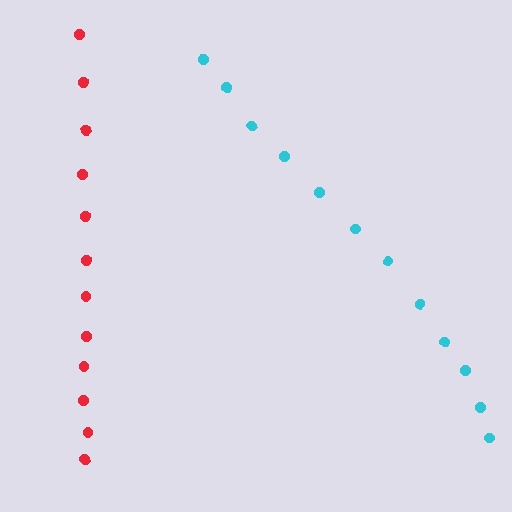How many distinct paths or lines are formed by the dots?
There are 2 distinct paths.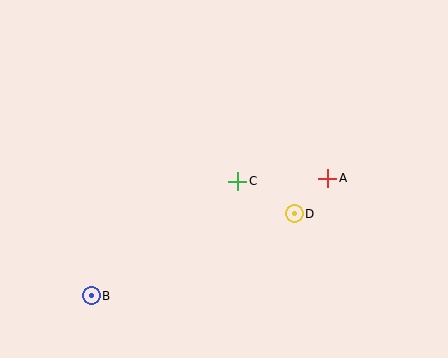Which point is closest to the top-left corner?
Point C is closest to the top-left corner.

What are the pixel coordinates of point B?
Point B is at (91, 296).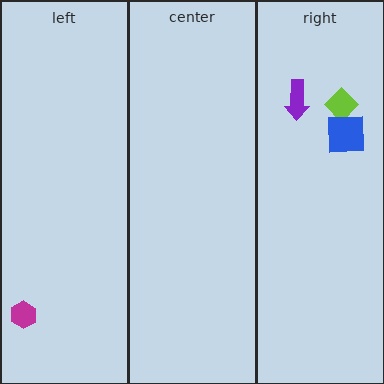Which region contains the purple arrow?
The right region.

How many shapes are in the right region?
3.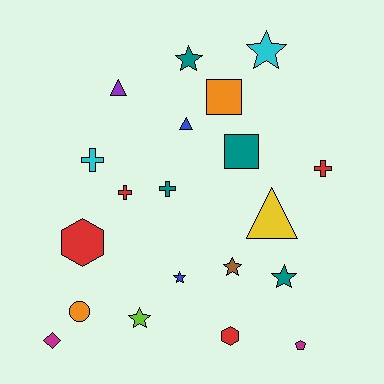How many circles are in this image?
There is 1 circle.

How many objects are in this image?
There are 20 objects.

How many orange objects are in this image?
There are 2 orange objects.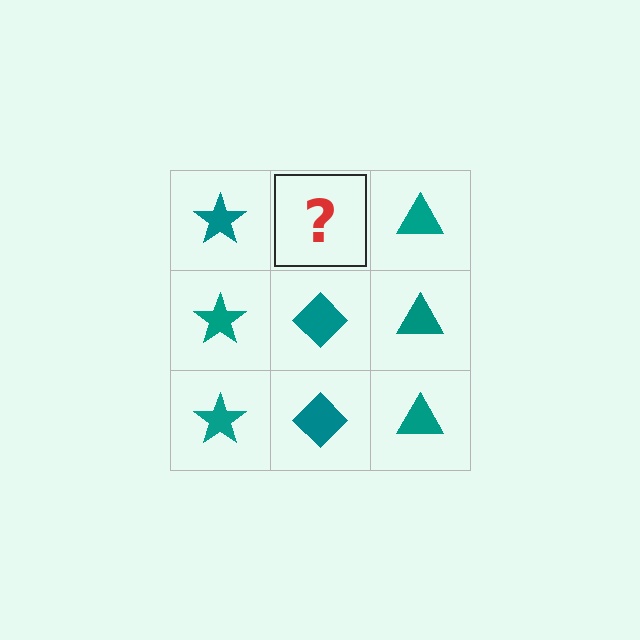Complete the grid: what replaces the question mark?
The question mark should be replaced with a teal diamond.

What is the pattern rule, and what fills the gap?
The rule is that each column has a consistent shape. The gap should be filled with a teal diamond.